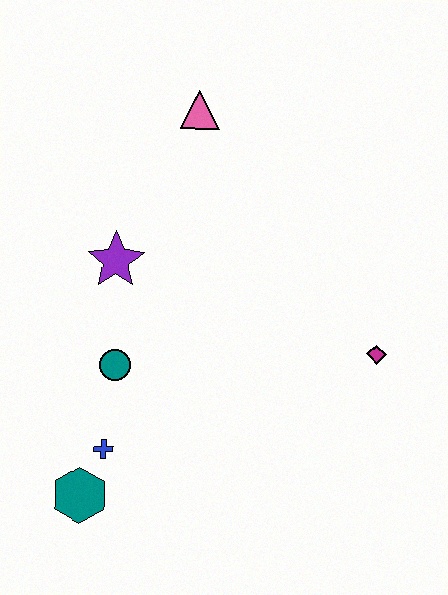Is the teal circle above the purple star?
No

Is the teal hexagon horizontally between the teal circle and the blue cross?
No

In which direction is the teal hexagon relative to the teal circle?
The teal hexagon is below the teal circle.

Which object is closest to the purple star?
The teal circle is closest to the purple star.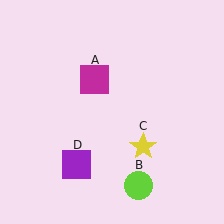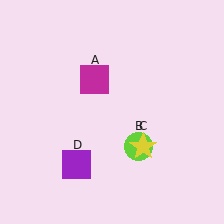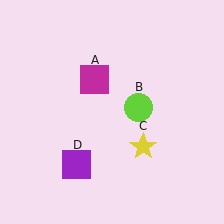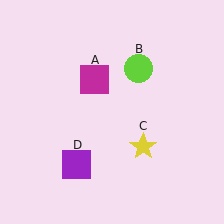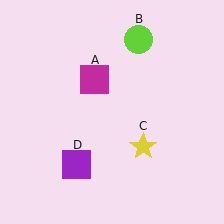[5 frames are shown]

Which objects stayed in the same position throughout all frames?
Magenta square (object A) and yellow star (object C) and purple square (object D) remained stationary.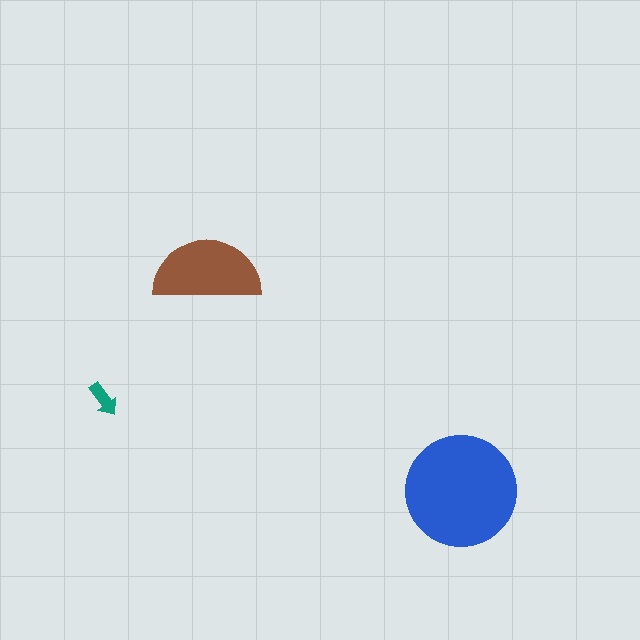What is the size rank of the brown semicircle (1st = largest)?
2nd.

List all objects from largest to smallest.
The blue circle, the brown semicircle, the teal arrow.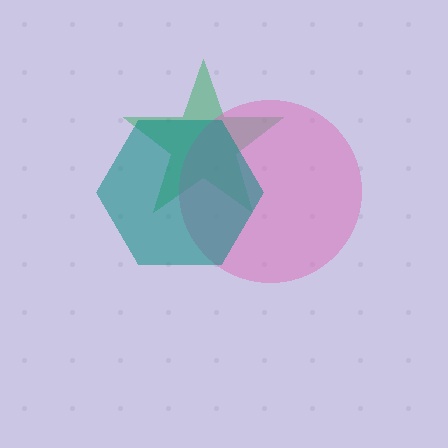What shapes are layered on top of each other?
The layered shapes are: a green star, a pink circle, a teal hexagon.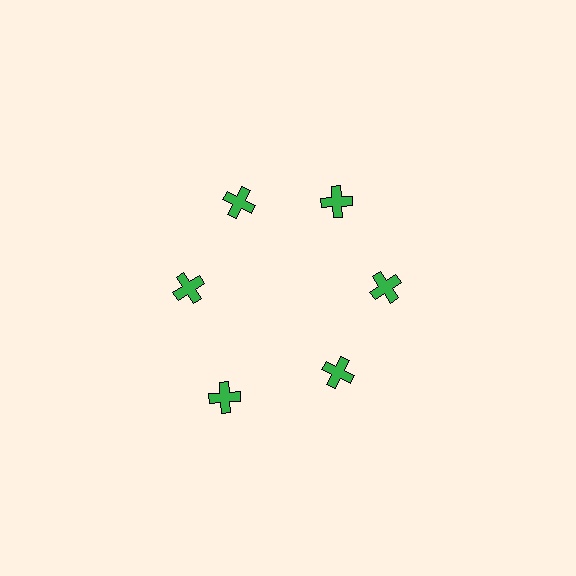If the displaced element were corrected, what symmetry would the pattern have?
It would have 6-fold rotational symmetry — the pattern would map onto itself every 60 degrees.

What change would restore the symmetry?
The symmetry would be restored by moving it inward, back onto the ring so that all 6 crosses sit at equal angles and equal distance from the center.